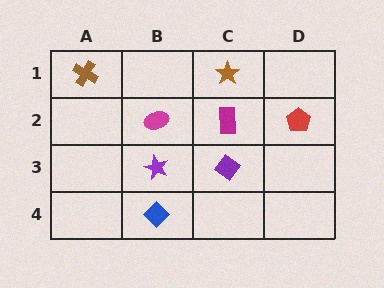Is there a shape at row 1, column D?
No, that cell is empty.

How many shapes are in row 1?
2 shapes.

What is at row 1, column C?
A brown star.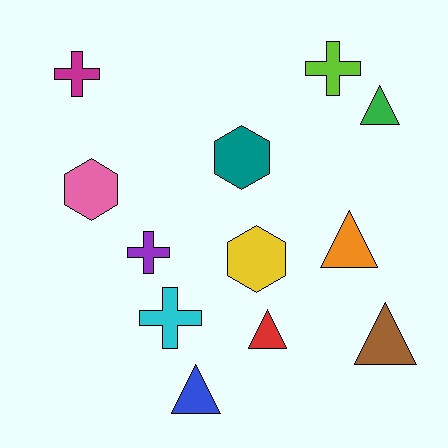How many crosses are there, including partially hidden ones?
There are 4 crosses.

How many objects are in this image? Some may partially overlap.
There are 12 objects.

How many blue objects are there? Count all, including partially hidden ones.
There is 1 blue object.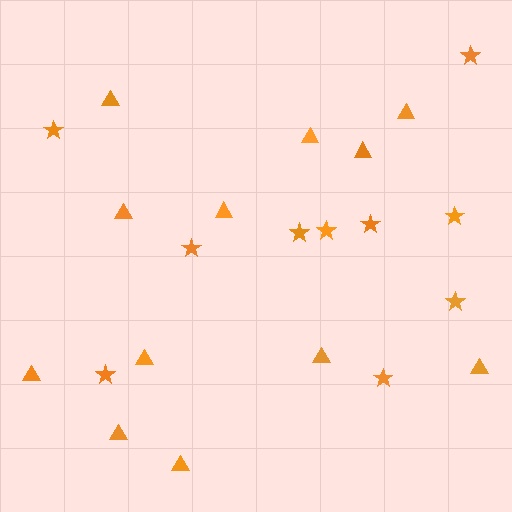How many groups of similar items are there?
There are 2 groups: one group of stars (10) and one group of triangles (12).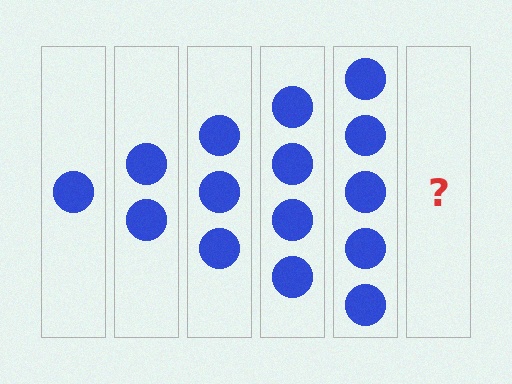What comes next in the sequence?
The next element should be 6 circles.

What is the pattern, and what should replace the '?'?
The pattern is that each step adds one more circle. The '?' should be 6 circles.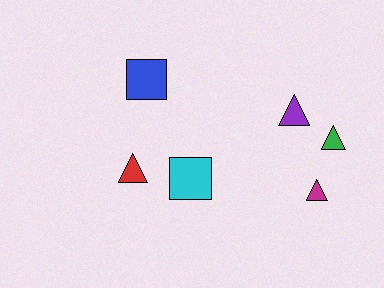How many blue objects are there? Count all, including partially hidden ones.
There is 1 blue object.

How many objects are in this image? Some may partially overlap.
There are 6 objects.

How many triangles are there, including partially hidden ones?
There are 4 triangles.